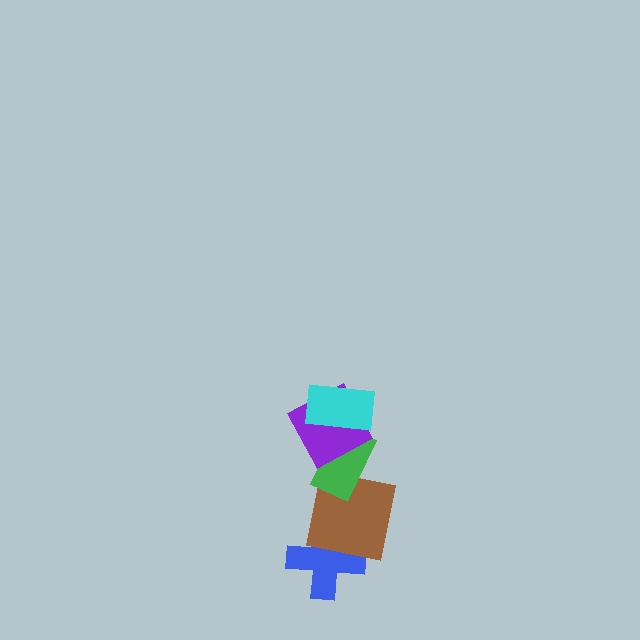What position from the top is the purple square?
The purple square is 2nd from the top.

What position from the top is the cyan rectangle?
The cyan rectangle is 1st from the top.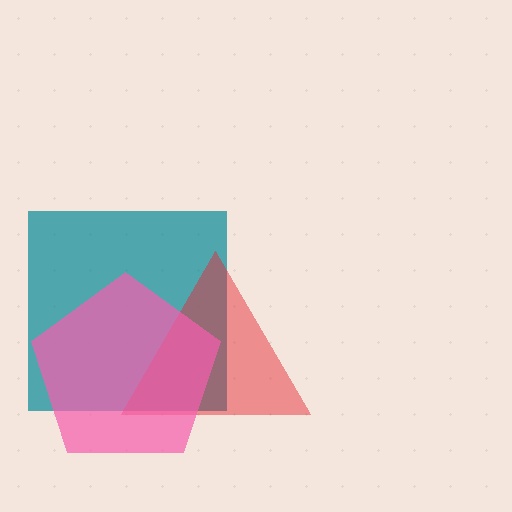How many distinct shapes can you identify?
There are 3 distinct shapes: a teal square, a red triangle, a pink pentagon.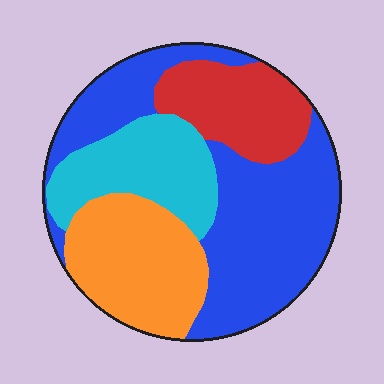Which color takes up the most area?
Blue, at roughly 45%.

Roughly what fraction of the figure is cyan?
Cyan takes up between a sixth and a third of the figure.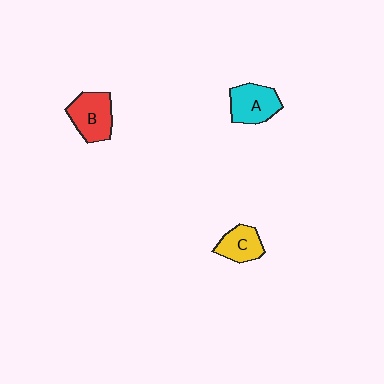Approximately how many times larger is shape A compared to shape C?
Approximately 1.3 times.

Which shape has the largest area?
Shape B (red).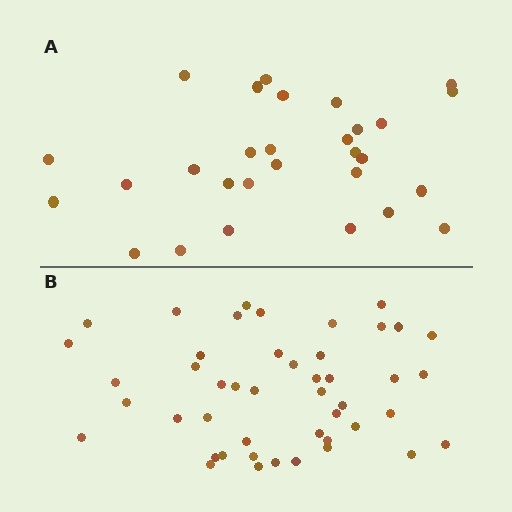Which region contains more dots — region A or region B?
Region B (the bottom region) has more dots.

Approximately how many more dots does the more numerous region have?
Region B has approximately 15 more dots than region A.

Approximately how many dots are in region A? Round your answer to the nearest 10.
About 30 dots. (The exact count is 29, which rounds to 30.)